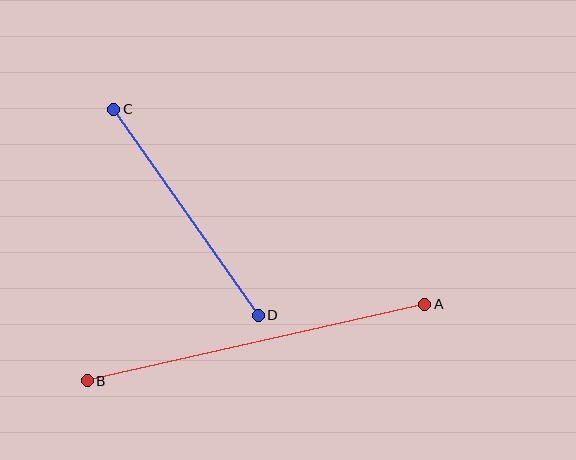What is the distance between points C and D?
The distance is approximately 252 pixels.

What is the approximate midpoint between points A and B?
The midpoint is at approximately (256, 342) pixels.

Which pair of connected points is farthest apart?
Points A and B are farthest apart.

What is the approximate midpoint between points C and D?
The midpoint is at approximately (186, 212) pixels.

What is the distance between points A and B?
The distance is approximately 346 pixels.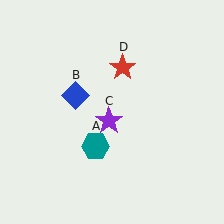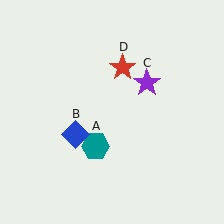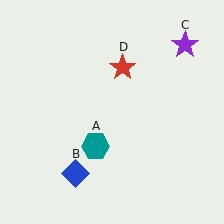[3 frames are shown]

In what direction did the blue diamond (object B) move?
The blue diamond (object B) moved down.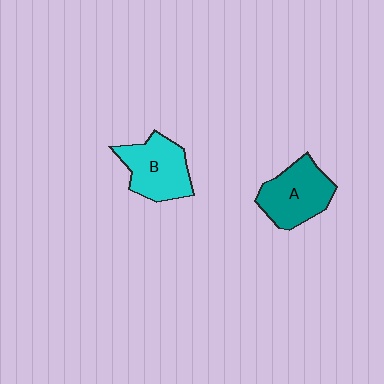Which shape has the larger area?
Shape A (teal).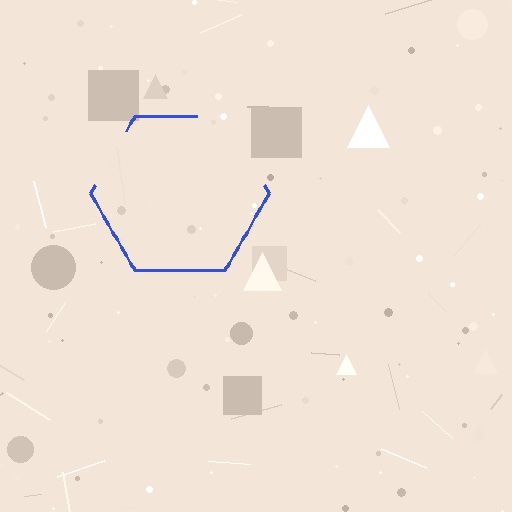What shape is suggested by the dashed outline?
The dashed outline suggests a hexagon.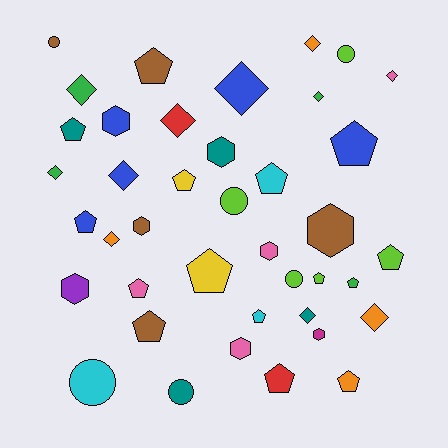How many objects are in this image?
There are 40 objects.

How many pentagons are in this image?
There are 15 pentagons.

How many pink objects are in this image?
There are 4 pink objects.